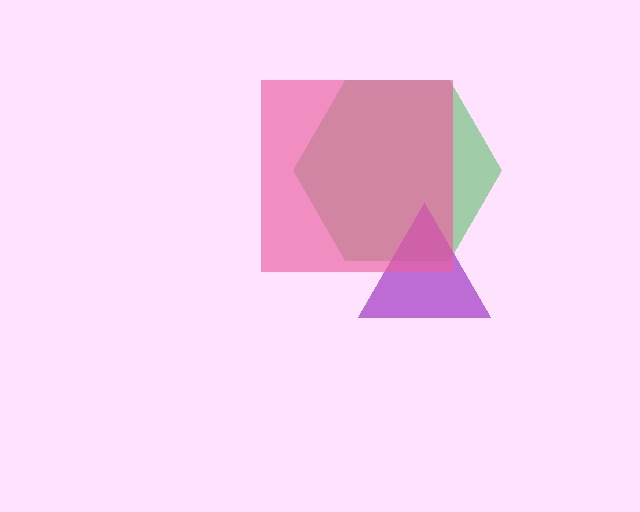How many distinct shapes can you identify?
There are 3 distinct shapes: a green hexagon, a purple triangle, a pink square.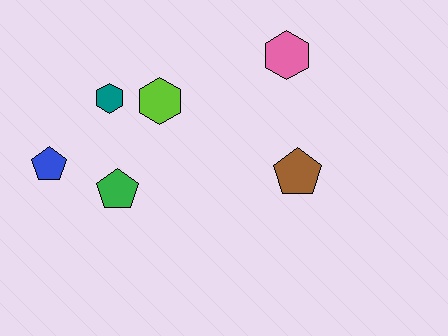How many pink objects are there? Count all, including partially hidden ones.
There is 1 pink object.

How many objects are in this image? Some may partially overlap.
There are 6 objects.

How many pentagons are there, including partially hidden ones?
There are 3 pentagons.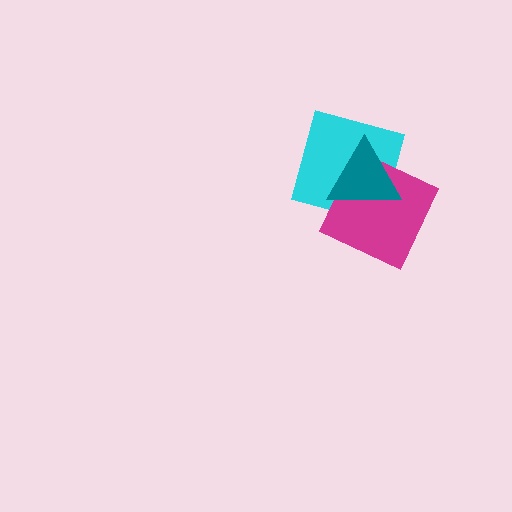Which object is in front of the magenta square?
The teal triangle is in front of the magenta square.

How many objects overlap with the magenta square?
2 objects overlap with the magenta square.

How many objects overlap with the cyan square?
2 objects overlap with the cyan square.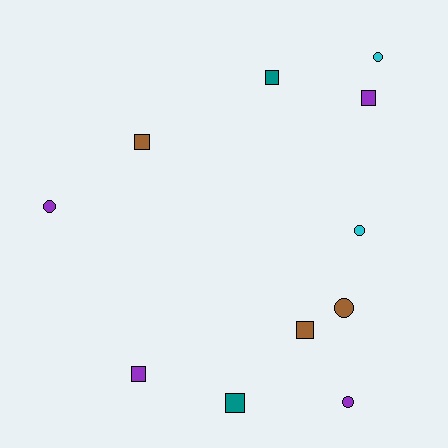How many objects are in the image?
There are 11 objects.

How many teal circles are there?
There are no teal circles.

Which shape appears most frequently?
Square, with 6 objects.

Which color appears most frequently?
Purple, with 4 objects.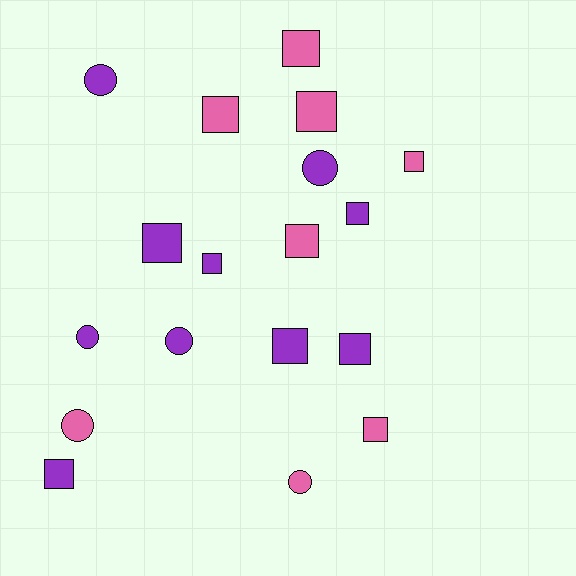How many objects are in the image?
There are 18 objects.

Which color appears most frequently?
Purple, with 10 objects.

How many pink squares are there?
There are 6 pink squares.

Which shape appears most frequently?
Square, with 12 objects.